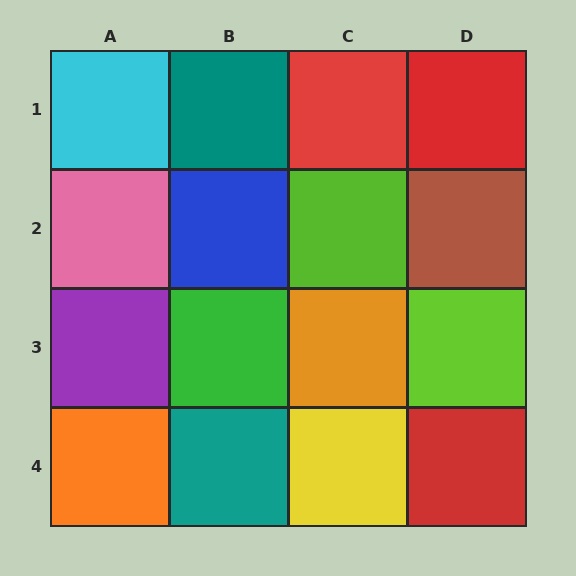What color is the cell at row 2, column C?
Lime.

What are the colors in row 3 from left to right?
Purple, green, orange, lime.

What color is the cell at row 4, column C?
Yellow.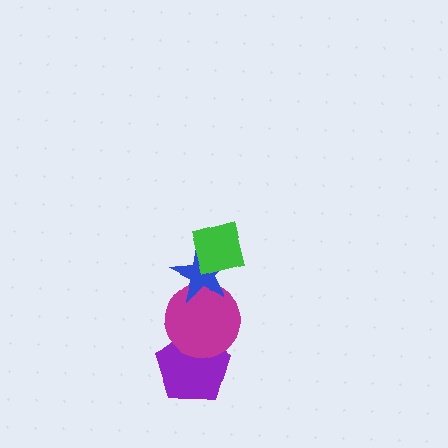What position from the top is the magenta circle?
The magenta circle is 3rd from the top.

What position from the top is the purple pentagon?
The purple pentagon is 4th from the top.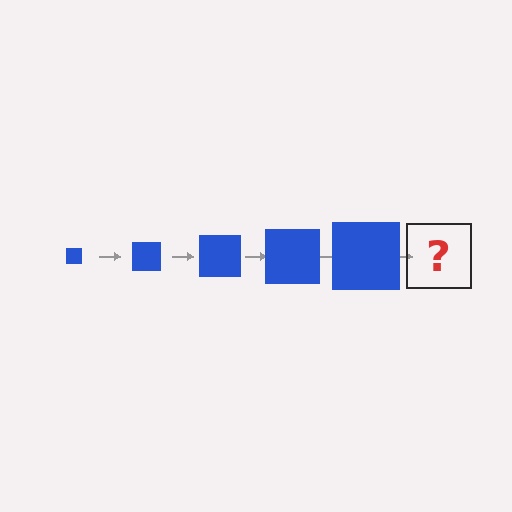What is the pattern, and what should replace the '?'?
The pattern is that the square gets progressively larger each step. The '?' should be a blue square, larger than the previous one.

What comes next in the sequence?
The next element should be a blue square, larger than the previous one.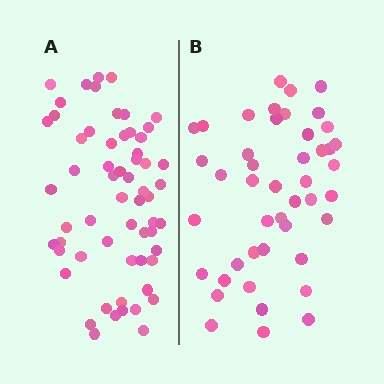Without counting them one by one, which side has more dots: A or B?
Region A (the left region) has more dots.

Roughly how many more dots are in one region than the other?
Region A has approximately 15 more dots than region B.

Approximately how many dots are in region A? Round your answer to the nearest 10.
About 60 dots.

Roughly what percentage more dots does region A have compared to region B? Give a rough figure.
About 35% more.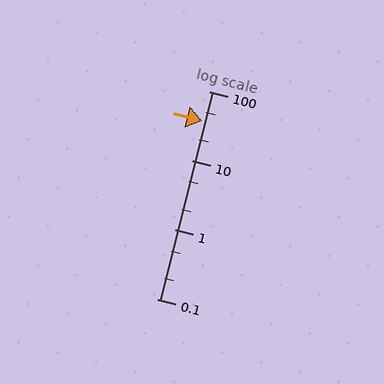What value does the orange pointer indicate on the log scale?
The pointer indicates approximately 37.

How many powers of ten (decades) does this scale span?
The scale spans 3 decades, from 0.1 to 100.